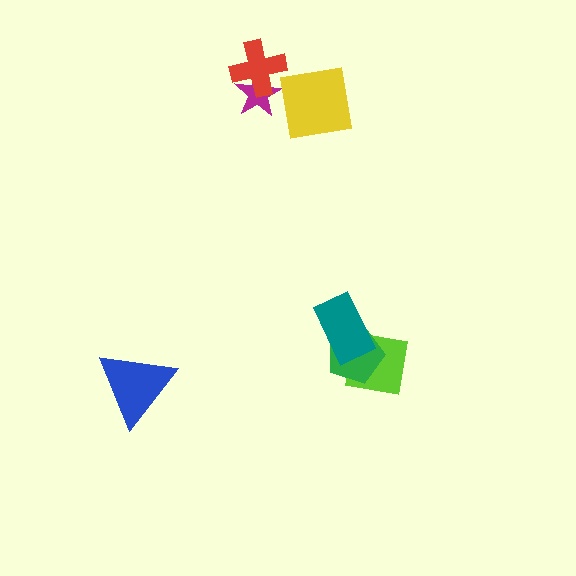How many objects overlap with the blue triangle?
0 objects overlap with the blue triangle.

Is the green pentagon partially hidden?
Yes, it is partially covered by another shape.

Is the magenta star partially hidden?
Yes, it is partially covered by another shape.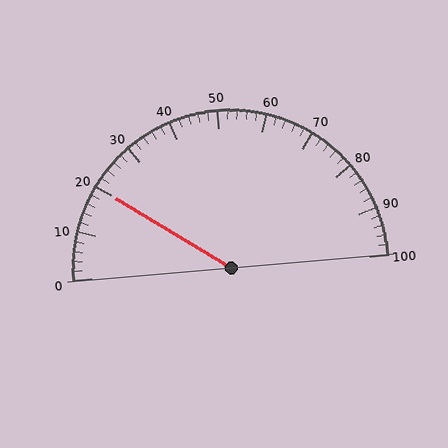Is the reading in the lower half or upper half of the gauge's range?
The reading is in the lower half of the range (0 to 100).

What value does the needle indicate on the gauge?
The needle indicates approximately 20.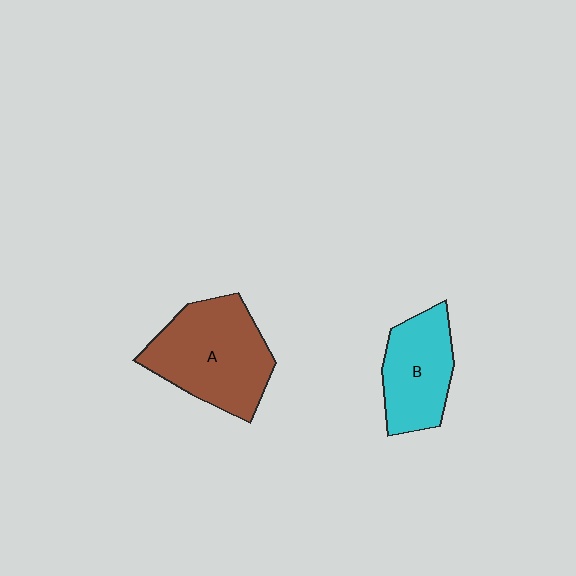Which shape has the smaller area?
Shape B (cyan).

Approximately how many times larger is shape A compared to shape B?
Approximately 1.4 times.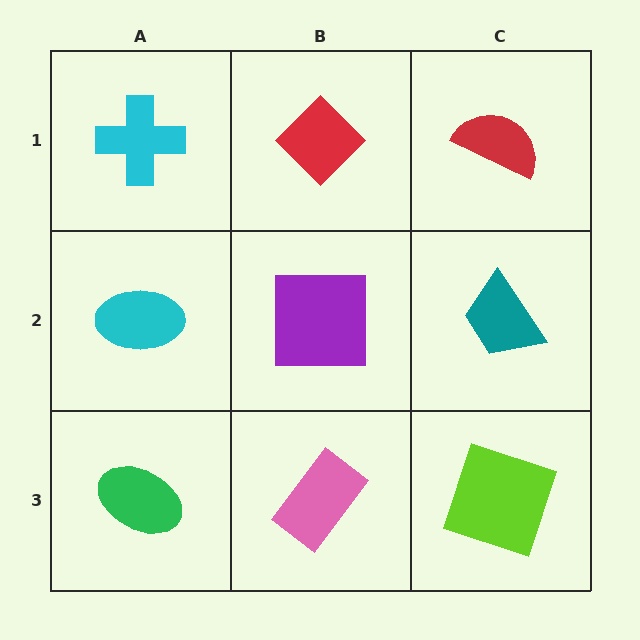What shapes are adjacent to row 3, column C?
A teal trapezoid (row 2, column C), a pink rectangle (row 3, column B).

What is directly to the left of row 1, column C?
A red diamond.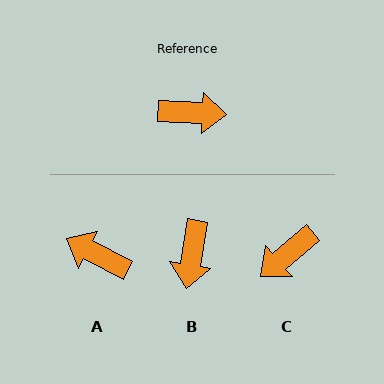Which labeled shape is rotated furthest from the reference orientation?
A, about 156 degrees away.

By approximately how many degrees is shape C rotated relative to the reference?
Approximately 137 degrees clockwise.